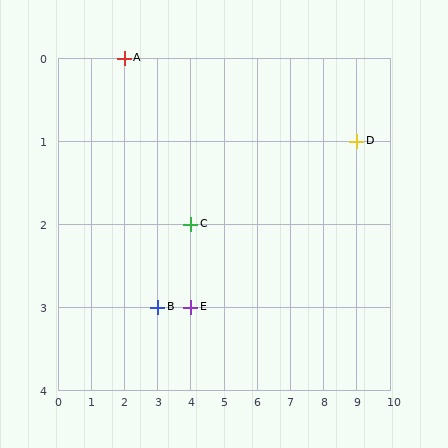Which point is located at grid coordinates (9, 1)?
Point D is at (9, 1).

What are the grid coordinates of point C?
Point C is at grid coordinates (4, 2).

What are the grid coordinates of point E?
Point E is at grid coordinates (4, 3).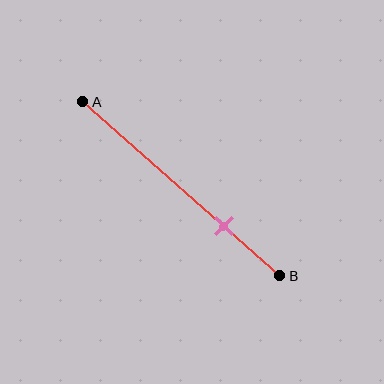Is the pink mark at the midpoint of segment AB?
No, the mark is at about 70% from A, not at the 50% midpoint.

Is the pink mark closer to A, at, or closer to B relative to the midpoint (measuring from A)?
The pink mark is closer to point B than the midpoint of segment AB.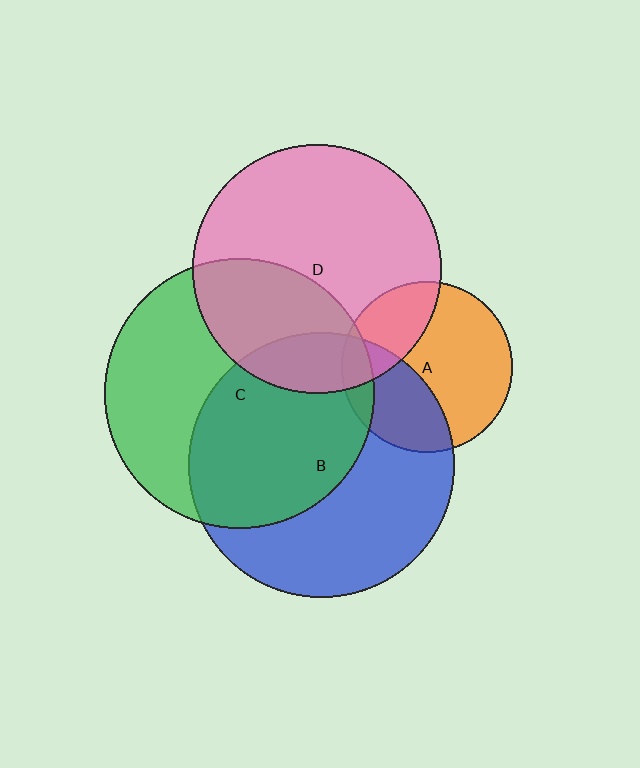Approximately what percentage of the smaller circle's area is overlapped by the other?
Approximately 15%.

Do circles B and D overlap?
Yes.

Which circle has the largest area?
Circle C (green).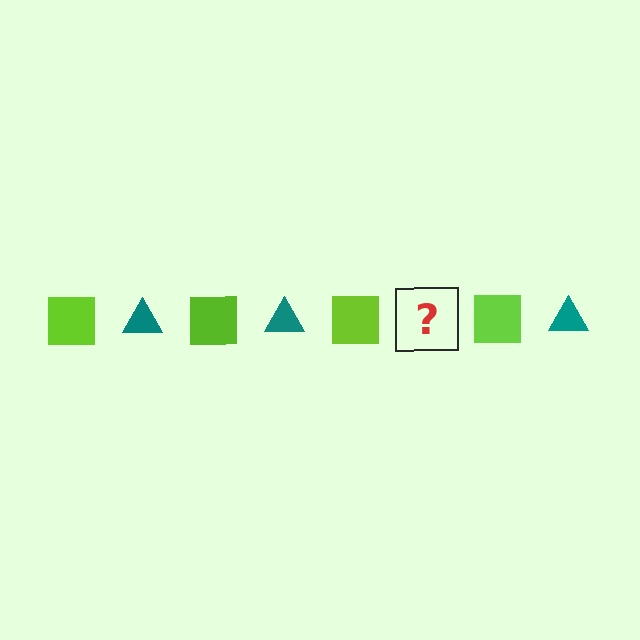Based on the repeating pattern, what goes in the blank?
The blank should be a teal triangle.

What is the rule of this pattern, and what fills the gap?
The rule is that the pattern alternates between lime square and teal triangle. The gap should be filled with a teal triangle.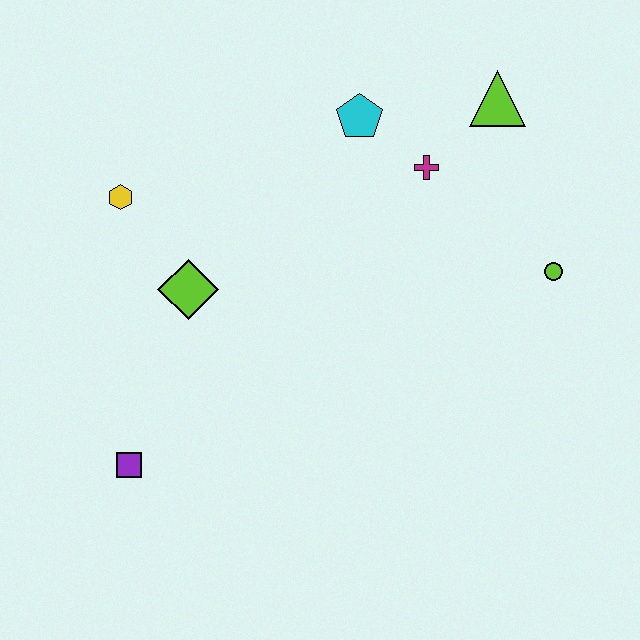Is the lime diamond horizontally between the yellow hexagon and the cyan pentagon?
Yes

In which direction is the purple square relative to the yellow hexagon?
The purple square is below the yellow hexagon.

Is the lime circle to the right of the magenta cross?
Yes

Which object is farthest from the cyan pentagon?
The purple square is farthest from the cyan pentagon.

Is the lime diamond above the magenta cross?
No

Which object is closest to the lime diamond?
The yellow hexagon is closest to the lime diamond.